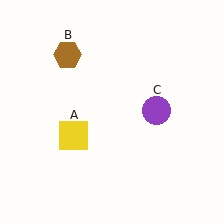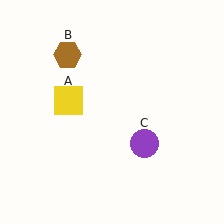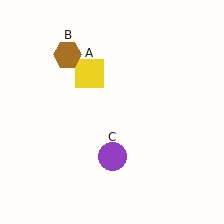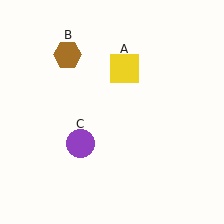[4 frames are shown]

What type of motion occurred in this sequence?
The yellow square (object A), purple circle (object C) rotated clockwise around the center of the scene.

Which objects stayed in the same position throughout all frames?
Brown hexagon (object B) remained stationary.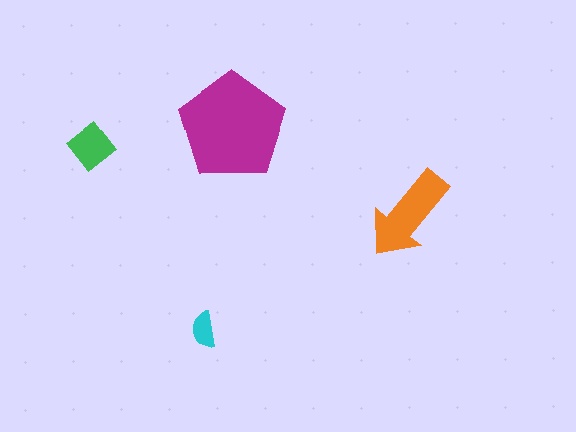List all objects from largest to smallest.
The magenta pentagon, the orange arrow, the green diamond, the cyan semicircle.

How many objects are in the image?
There are 4 objects in the image.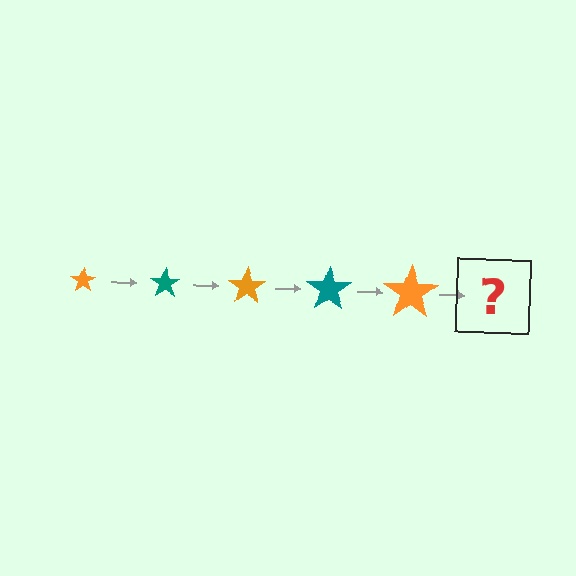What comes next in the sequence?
The next element should be a teal star, larger than the previous one.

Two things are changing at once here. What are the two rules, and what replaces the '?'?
The two rules are that the star grows larger each step and the color cycles through orange and teal. The '?' should be a teal star, larger than the previous one.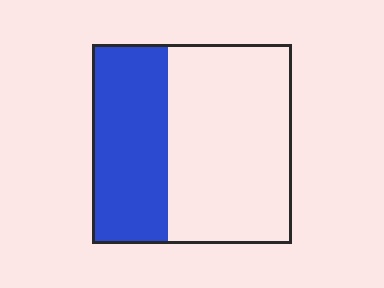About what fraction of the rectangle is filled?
About three eighths (3/8).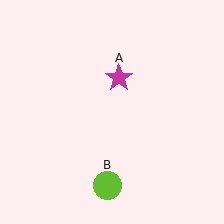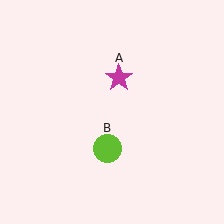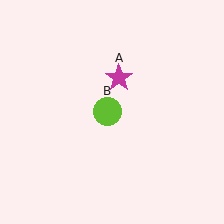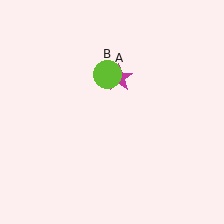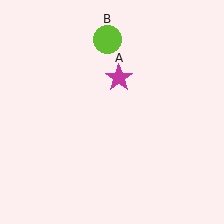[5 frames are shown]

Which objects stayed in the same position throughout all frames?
Magenta star (object A) remained stationary.